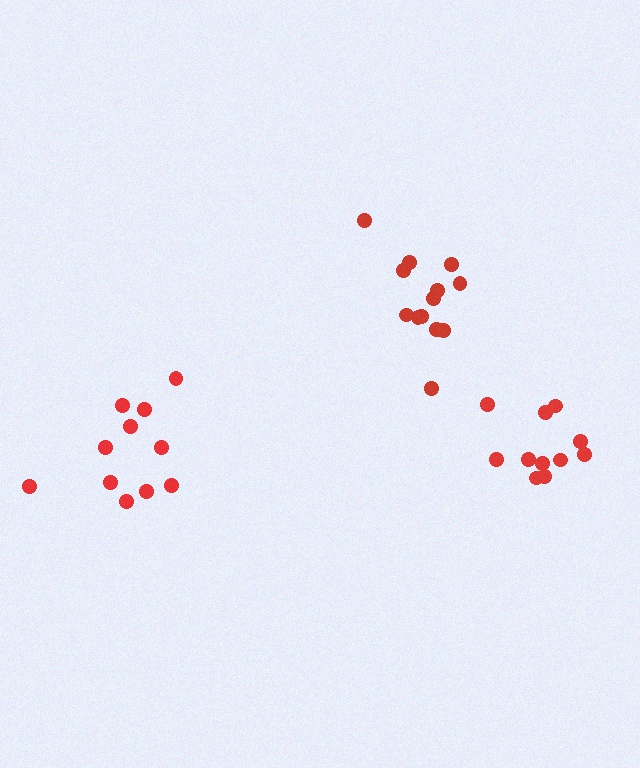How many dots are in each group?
Group 1: 11 dots, Group 2: 13 dots, Group 3: 11 dots (35 total).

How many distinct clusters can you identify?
There are 3 distinct clusters.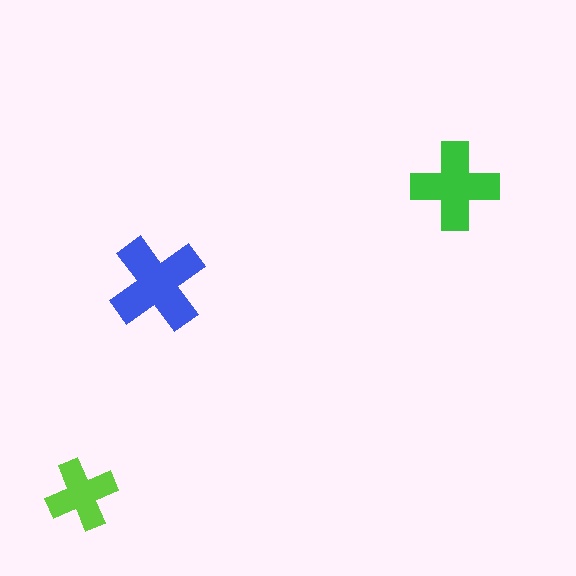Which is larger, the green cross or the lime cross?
The green one.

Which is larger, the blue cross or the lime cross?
The blue one.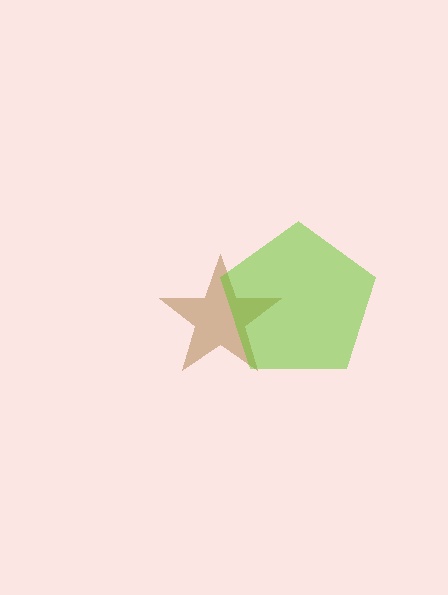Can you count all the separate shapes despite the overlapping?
Yes, there are 2 separate shapes.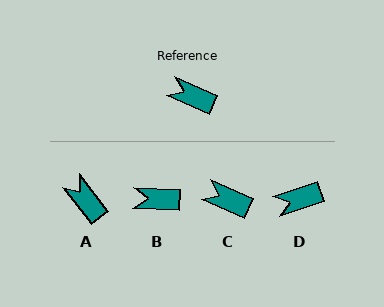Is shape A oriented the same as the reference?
No, it is off by about 28 degrees.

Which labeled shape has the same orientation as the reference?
C.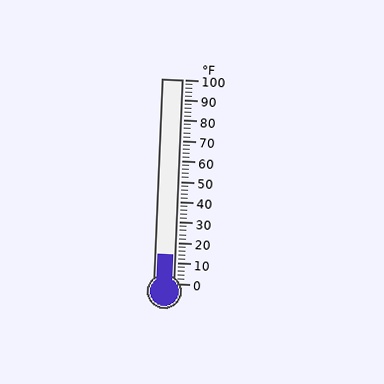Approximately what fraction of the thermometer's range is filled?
The thermometer is filled to approximately 15% of its range.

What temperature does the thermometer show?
The thermometer shows approximately 14°F.